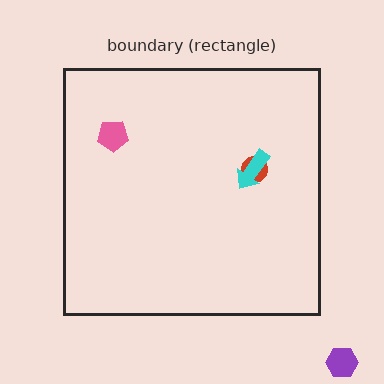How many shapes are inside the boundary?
3 inside, 1 outside.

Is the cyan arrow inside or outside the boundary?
Inside.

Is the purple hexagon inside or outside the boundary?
Outside.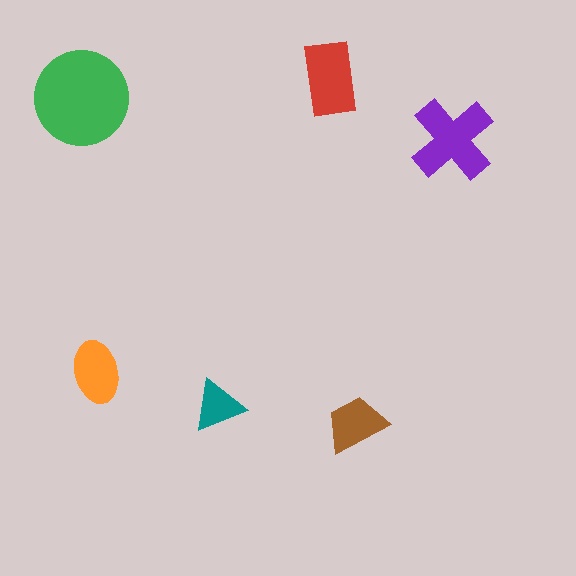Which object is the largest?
The green circle.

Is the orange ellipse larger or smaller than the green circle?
Smaller.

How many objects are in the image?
There are 6 objects in the image.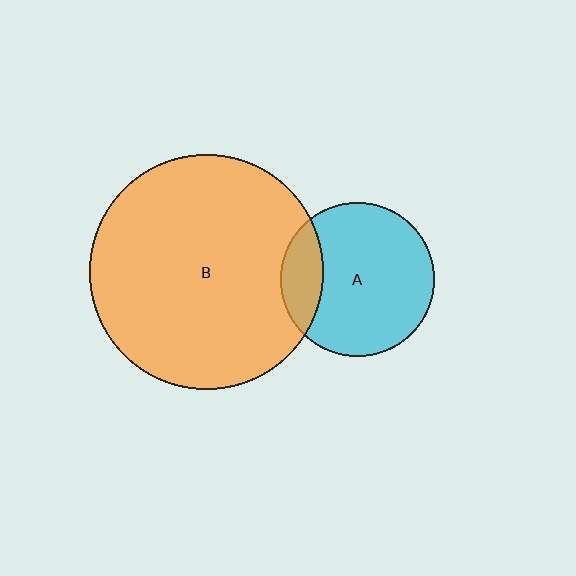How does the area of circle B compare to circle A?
Approximately 2.3 times.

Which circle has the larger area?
Circle B (orange).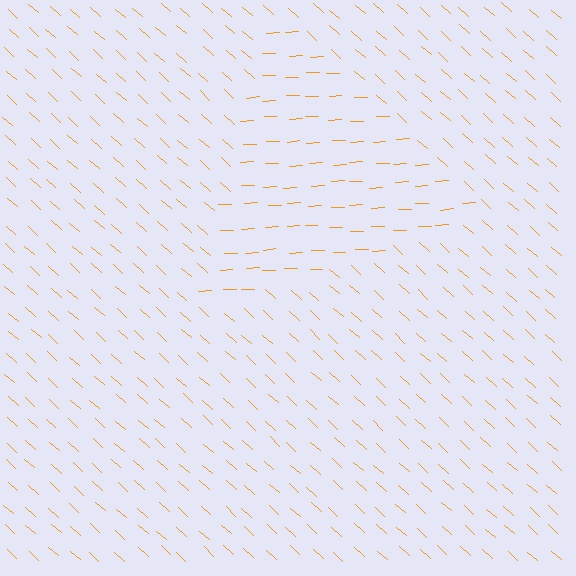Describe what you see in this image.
The image is filled with small orange line segments. A triangle region in the image has lines oriented differently from the surrounding lines, creating a visible texture boundary.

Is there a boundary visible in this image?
Yes, there is a texture boundary formed by a change in line orientation.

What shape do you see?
I see a triangle.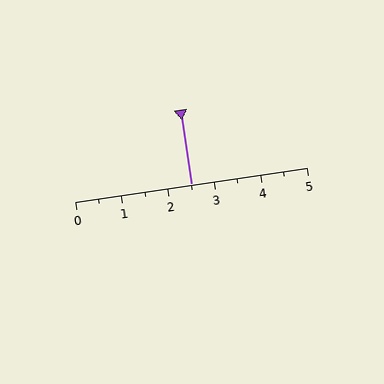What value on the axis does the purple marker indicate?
The marker indicates approximately 2.5.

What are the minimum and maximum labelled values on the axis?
The axis runs from 0 to 5.